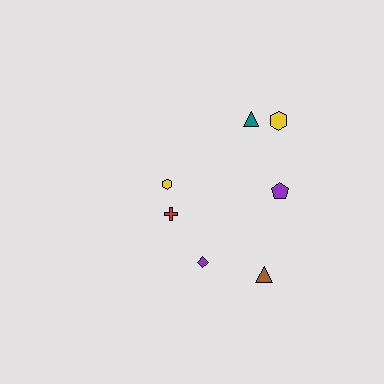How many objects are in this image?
There are 7 objects.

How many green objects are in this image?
There are no green objects.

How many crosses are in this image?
There is 1 cross.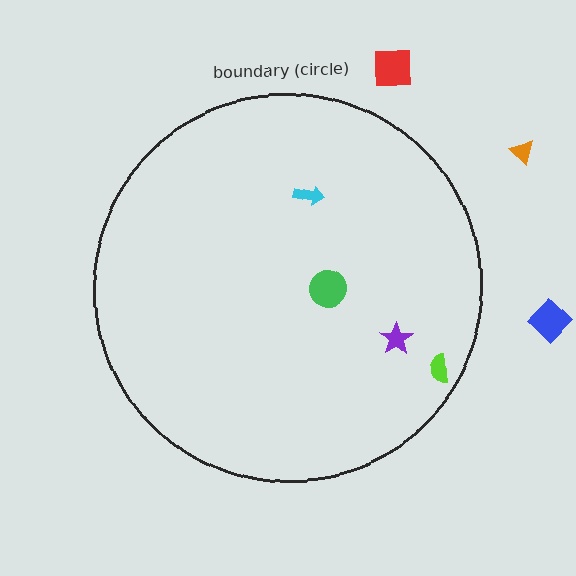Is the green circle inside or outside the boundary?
Inside.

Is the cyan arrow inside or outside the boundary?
Inside.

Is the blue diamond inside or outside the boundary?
Outside.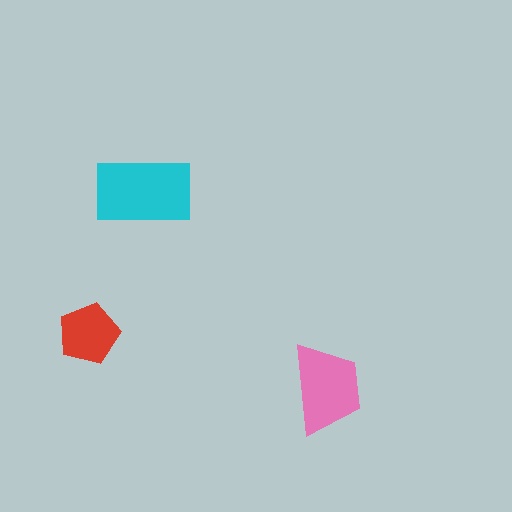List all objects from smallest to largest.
The red pentagon, the pink trapezoid, the cyan rectangle.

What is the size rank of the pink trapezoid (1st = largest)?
2nd.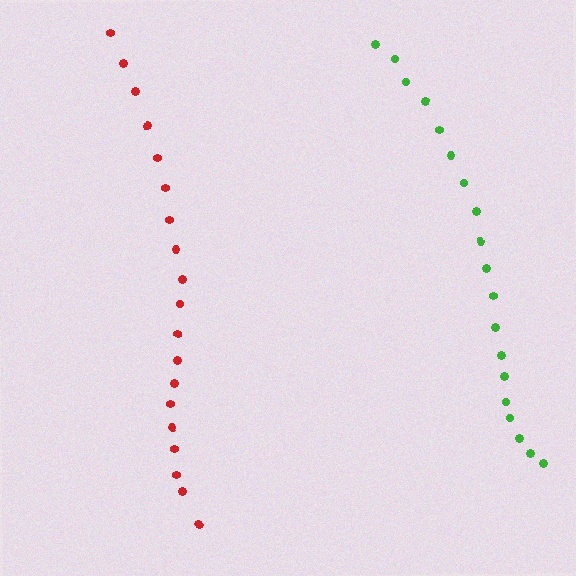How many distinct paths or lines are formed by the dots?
There are 2 distinct paths.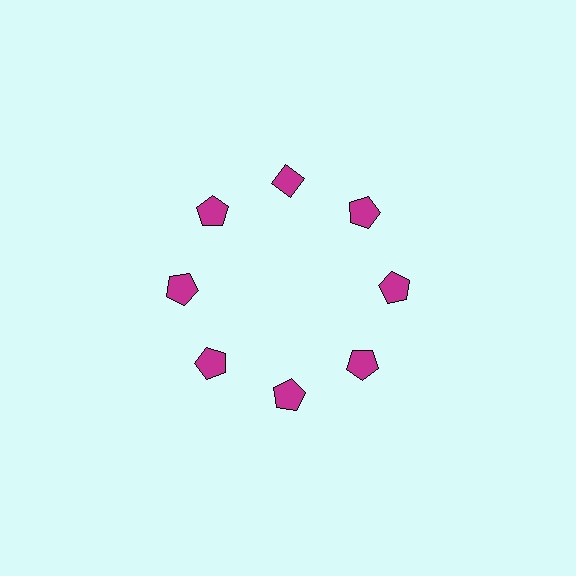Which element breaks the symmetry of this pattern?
The magenta diamond at roughly the 12 o'clock position breaks the symmetry. All other shapes are magenta pentagons.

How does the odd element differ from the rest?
It has a different shape: diamond instead of pentagon.